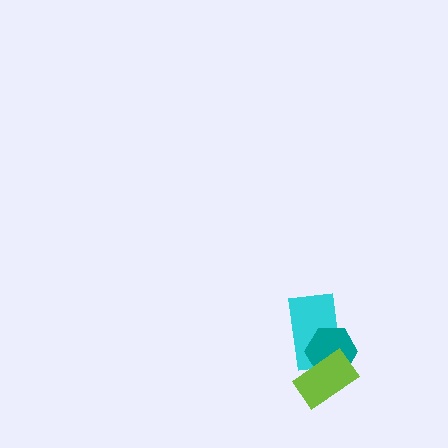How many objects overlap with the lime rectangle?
2 objects overlap with the lime rectangle.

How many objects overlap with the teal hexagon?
2 objects overlap with the teal hexagon.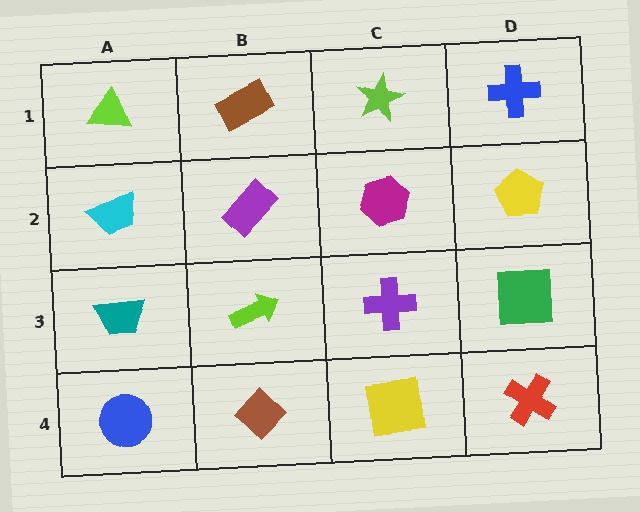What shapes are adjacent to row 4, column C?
A purple cross (row 3, column C), a brown diamond (row 4, column B), a red cross (row 4, column D).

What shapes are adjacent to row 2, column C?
A lime star (row 1, column C), a purple cross (row 3, column C), a purple rectangle (row 2, column B), a yellow pentagon (row 2, column D).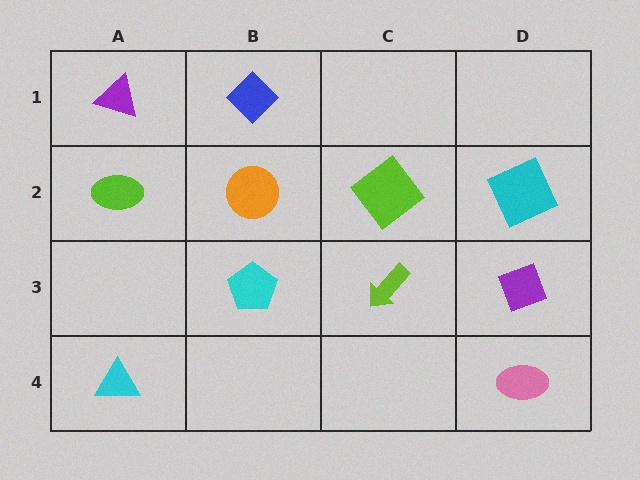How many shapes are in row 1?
2 shapes.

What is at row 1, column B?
A blue diamond.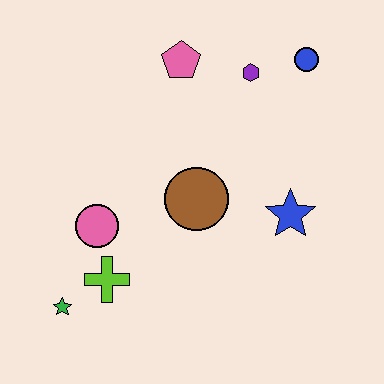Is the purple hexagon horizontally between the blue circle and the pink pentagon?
Yes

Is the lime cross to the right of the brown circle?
No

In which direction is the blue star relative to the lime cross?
The blue star is to the right of the lime cross.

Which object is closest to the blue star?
The brown circle is closest to the blue star.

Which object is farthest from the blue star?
The green star is farthest from the blue star.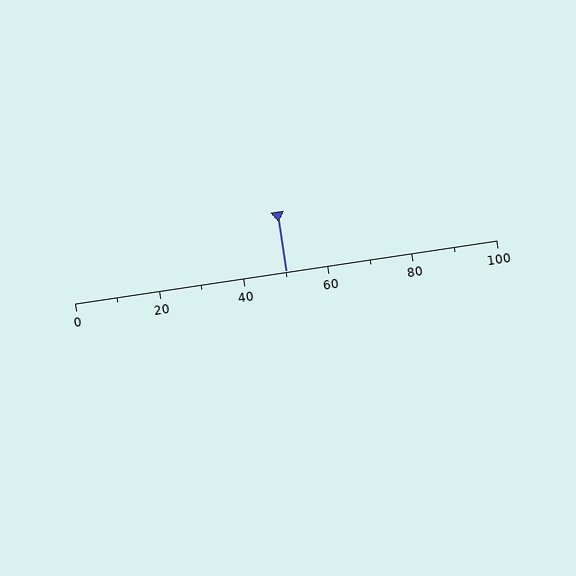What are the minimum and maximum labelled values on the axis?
The axis runs from 0 to 100.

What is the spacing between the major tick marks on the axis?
The major ticks are spaced 20 apart.